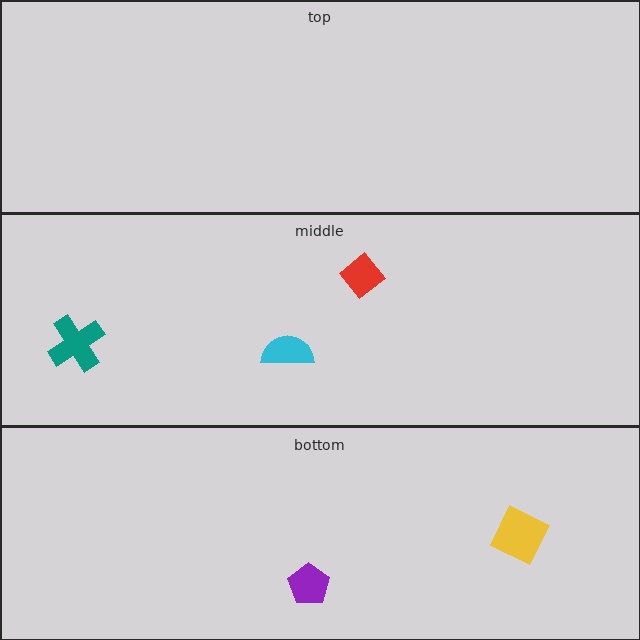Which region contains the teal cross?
The middle region.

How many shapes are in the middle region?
3.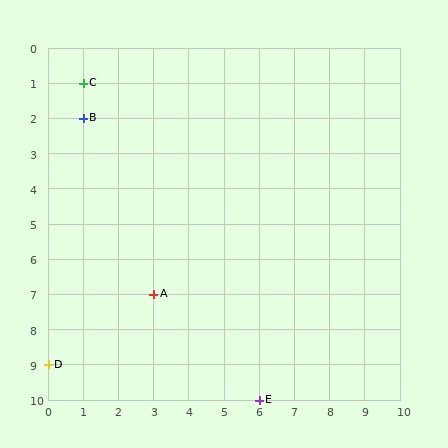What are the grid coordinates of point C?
Point C is at grid coordinates (1, 1).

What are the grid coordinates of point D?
Point D is at grid coordinates (0, 9).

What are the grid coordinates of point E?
Point E is at grid coordinates (6, 10).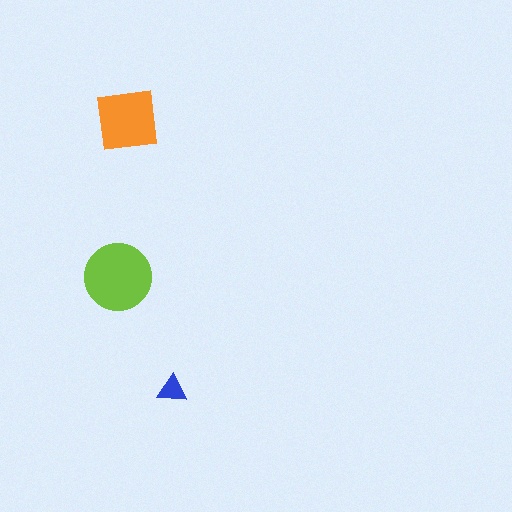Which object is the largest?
The lime circle.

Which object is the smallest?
The blue triangle.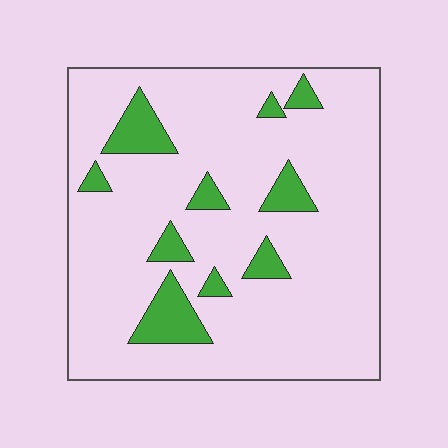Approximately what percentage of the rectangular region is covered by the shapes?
Approximately 15%.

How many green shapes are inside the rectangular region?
10.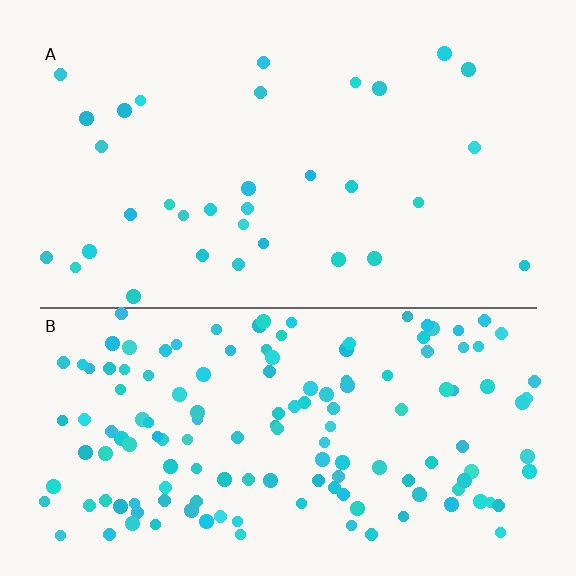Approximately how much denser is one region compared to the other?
Approximately 4.4× — region B over region A.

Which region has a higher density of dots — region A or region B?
B (the bottom).